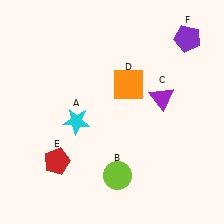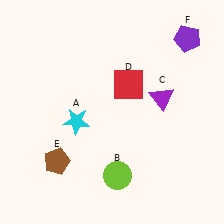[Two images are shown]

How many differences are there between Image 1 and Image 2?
There are 2 differences between the two images.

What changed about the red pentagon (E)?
In Image 1, E is red. In Image 2, it changed to brown.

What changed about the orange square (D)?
In Image 1, D is orange. In Image 2, it changed to red.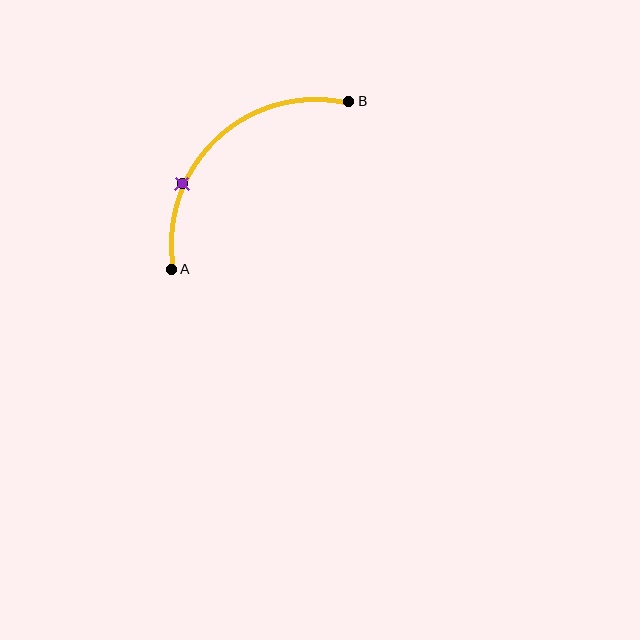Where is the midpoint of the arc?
The arc midpoint is the point on the curve farthest from the straight line joining A and B. It sits above and to the left of that line.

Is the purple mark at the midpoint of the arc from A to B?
No. The purple mark lies on the arc but is closer to endpoint A. The arc midpoint would be at the point on the curve equidistant along the arc from both A and B.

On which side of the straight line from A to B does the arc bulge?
The arc bulges above and to the left of the straight line connecting A and B.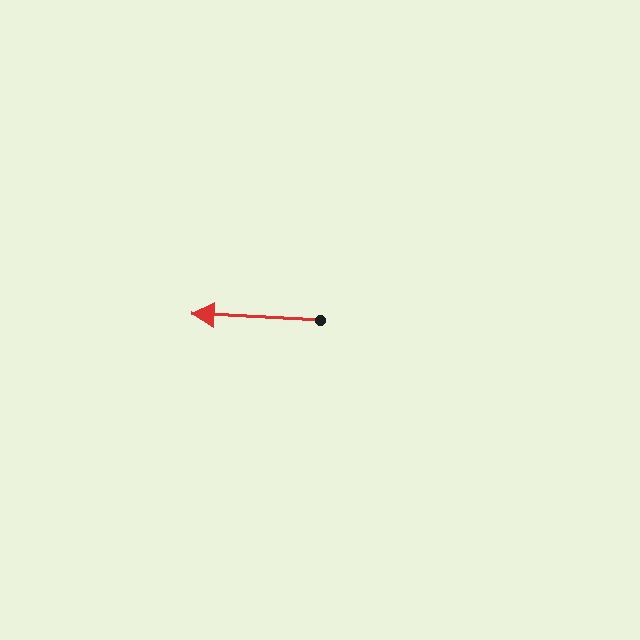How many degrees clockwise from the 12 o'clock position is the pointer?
Approximately 273 degrees.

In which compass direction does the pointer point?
West.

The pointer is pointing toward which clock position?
Roughly 9 o'clock.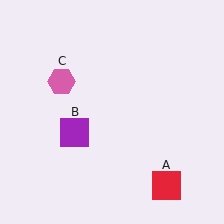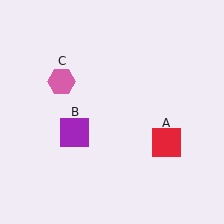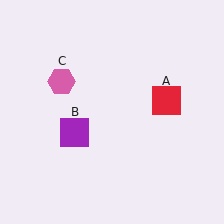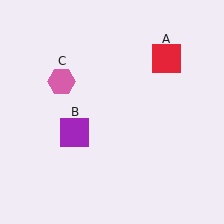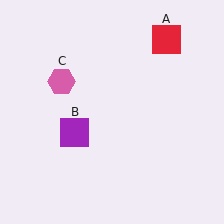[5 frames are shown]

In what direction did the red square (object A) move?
The red square (object A) moved up.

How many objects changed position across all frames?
1 object changed position: red square (object A).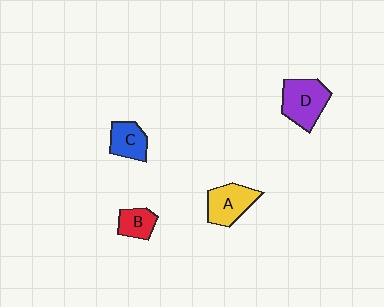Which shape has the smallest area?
Shape B (red).